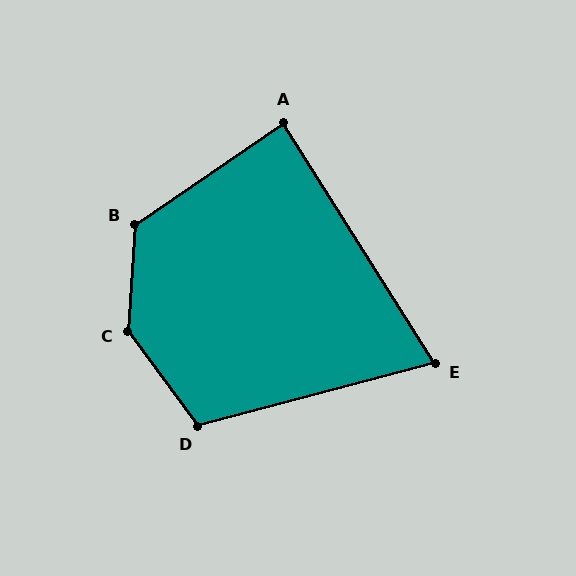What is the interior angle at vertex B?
Approximately 128 degrees (obtuse).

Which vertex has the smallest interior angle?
E, at approximately 73 degrees.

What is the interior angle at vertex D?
Approximately 111 degrees (obtuse).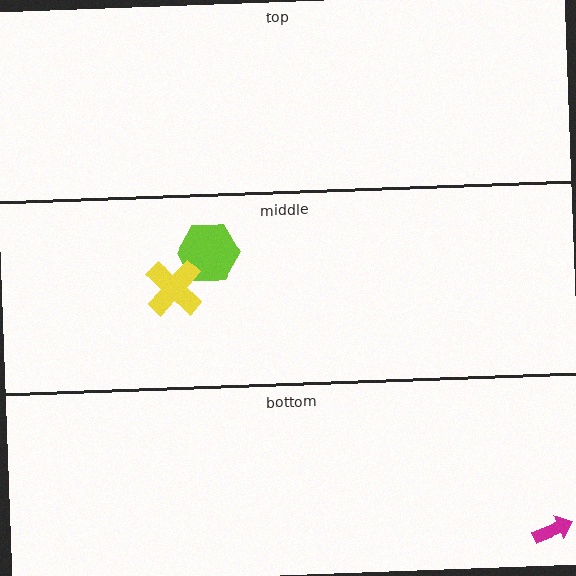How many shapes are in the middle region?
2.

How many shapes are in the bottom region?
1.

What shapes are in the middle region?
The lime hexagon, the yellow cross.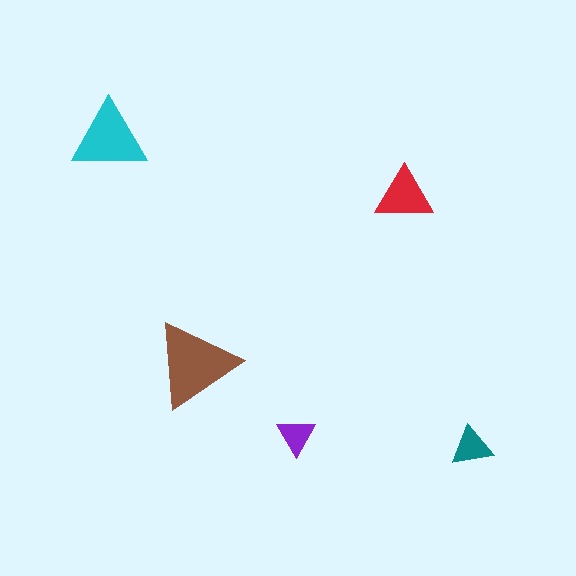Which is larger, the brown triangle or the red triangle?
The brown one.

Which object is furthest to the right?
The teal triangle is rightmost.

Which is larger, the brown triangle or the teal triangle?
The brown one.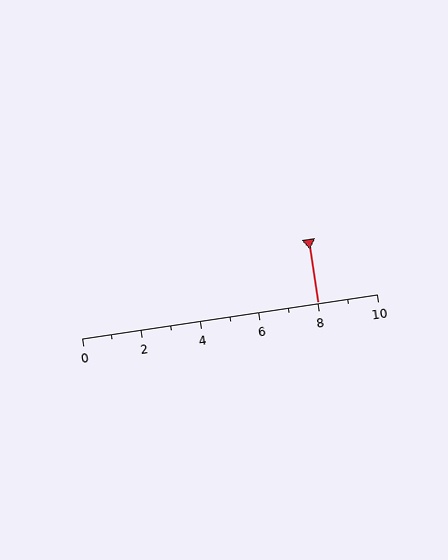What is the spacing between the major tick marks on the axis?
The major ticks are spaced 2 apart.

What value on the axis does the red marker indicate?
The marker indicates approximately 8.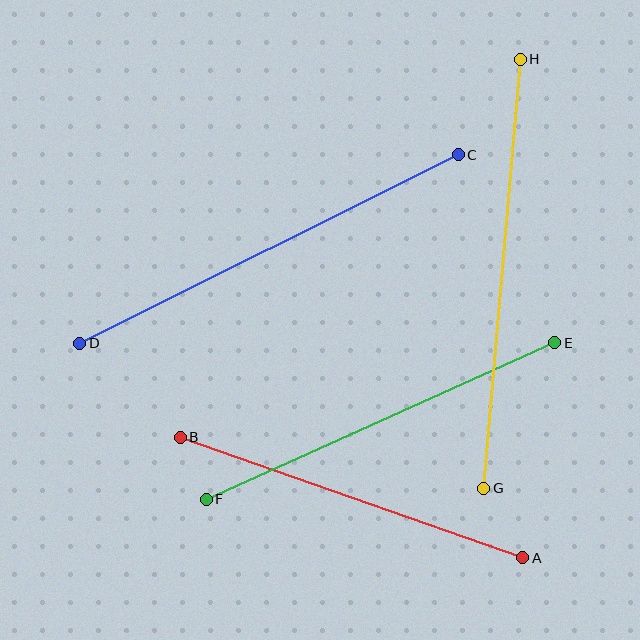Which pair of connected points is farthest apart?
Points G and H are farthest apart.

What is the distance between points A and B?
The distance is approximately 363 pixels.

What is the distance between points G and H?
The distance is approximately 431 pixels.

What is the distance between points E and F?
The distance is approximately 382 pixels.